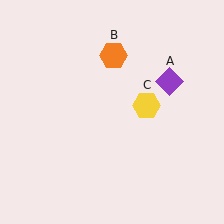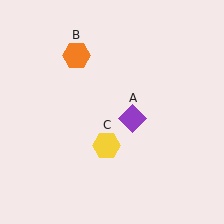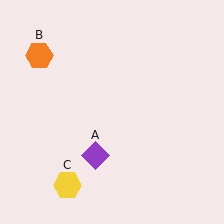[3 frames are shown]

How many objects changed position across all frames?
3 objects changed position: purple diamond (object A), orange hexagon (object B), yellow hexagon (object C).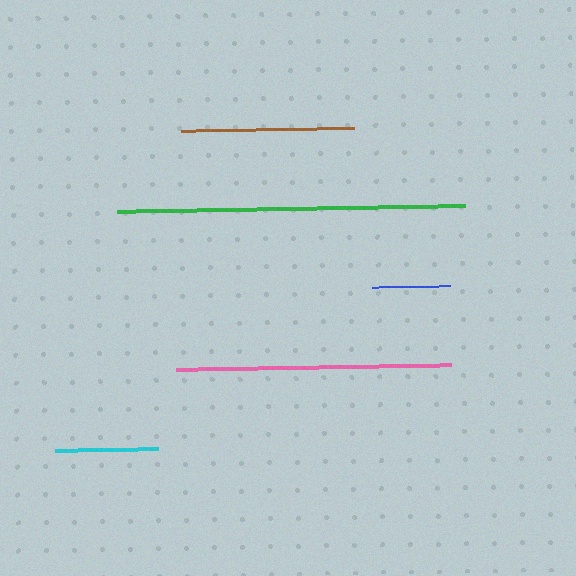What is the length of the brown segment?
The brown segment is approximately 173 pixels long.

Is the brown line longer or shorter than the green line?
The green line is longer than the brown line.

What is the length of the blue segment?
The blue segment is approximately 79 pixels long.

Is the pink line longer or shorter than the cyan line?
The pink line is longer than the cyan line.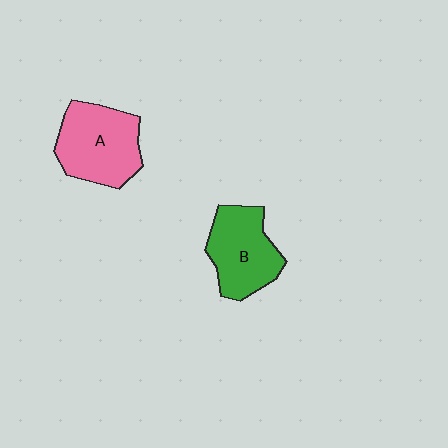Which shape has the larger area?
Shape A (pink).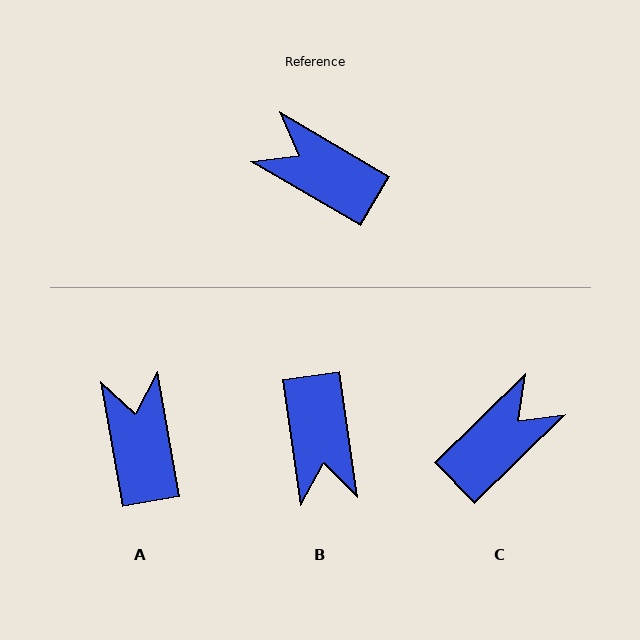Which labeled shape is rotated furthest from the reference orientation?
B, about 129 degrees away.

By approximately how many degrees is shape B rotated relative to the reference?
Approximately 129 degrees counter-clockwise.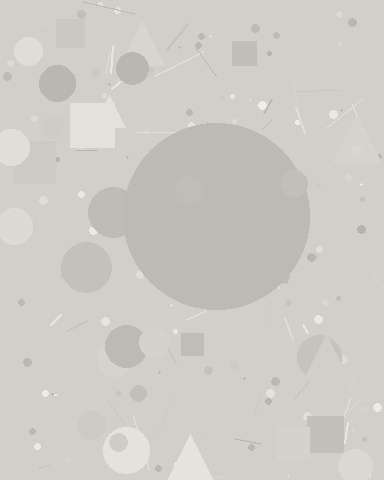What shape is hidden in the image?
A circle is hidden in the image.